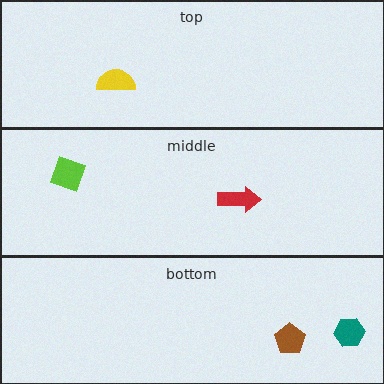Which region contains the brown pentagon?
The bottom region.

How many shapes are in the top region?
1.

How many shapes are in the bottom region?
2.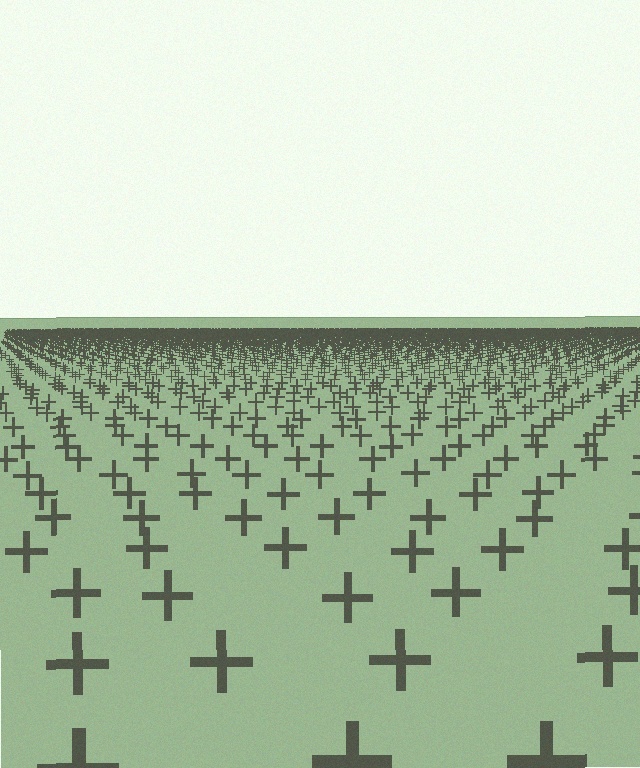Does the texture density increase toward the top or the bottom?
Density increases toward the top.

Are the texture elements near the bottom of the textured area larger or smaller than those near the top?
Larger. Near the bottom, elements are closer to the viewer and appear at a bigger on-screen size.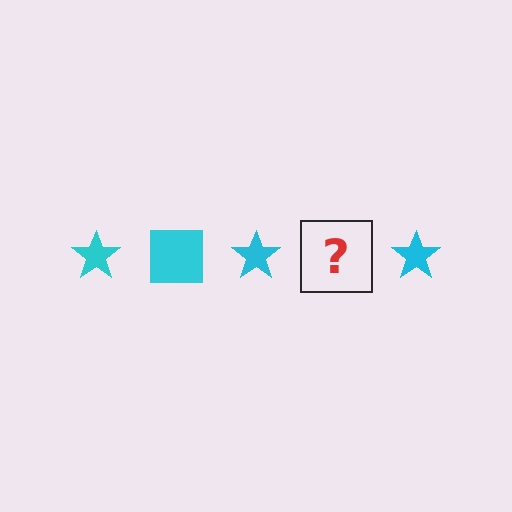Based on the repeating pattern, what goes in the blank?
The blank should be a cyan square.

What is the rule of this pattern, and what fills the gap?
The rule is that the pattern cycles through star, square shapes in cyan. The gap should be filled with a cyan square.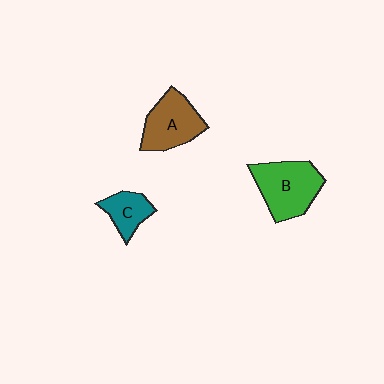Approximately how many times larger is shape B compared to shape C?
Approximately 1.9 times.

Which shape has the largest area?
Shape B (green).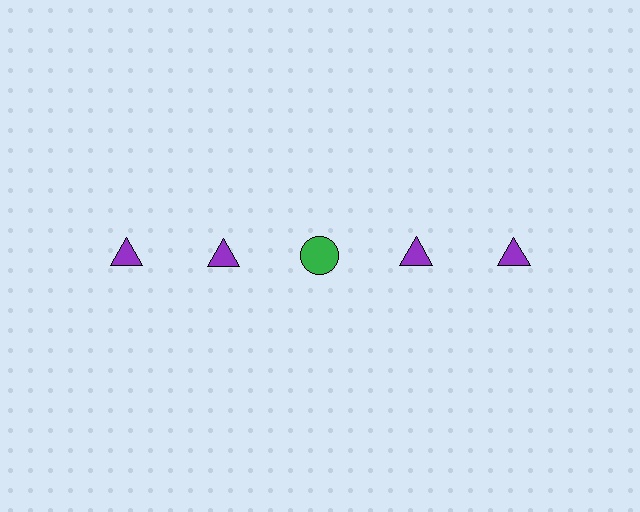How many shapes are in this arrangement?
There are 5 shapes arranged in a grid pattern.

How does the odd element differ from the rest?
It differs in both color (green instead of purple) and shape (circle instead of triangle).